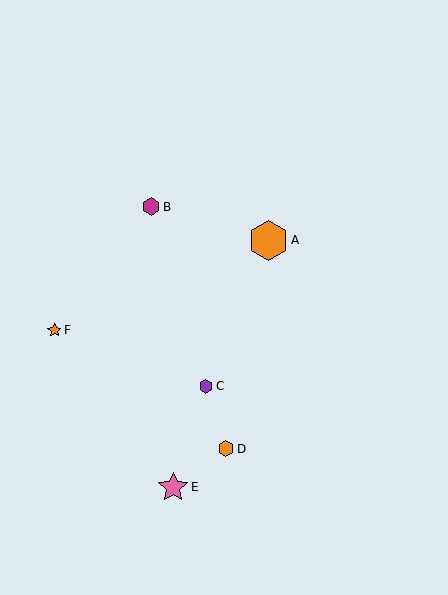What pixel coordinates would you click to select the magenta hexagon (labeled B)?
Click at (151, 207) to select the magenta hexagon B.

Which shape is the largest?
The orange hexagon (labeled A) is the largest.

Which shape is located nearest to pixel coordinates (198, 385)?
The purple hexagon (labeled C) at (206, 386) is nearest to that location.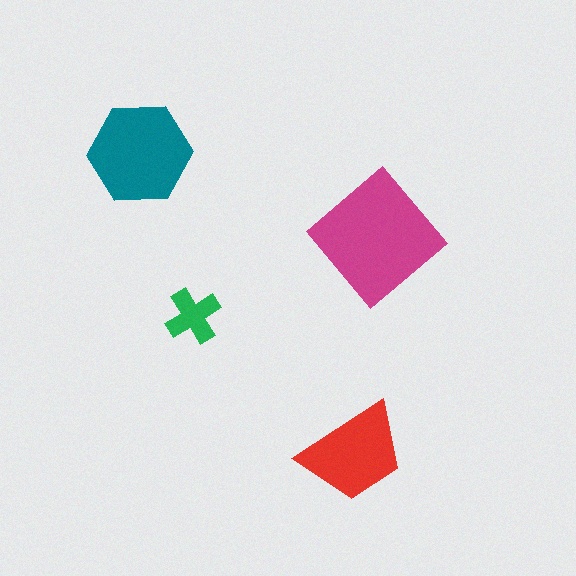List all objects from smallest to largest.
The green cross, the red trapezoid, the teal hexagon, the magenta diamond.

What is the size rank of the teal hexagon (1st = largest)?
2nd.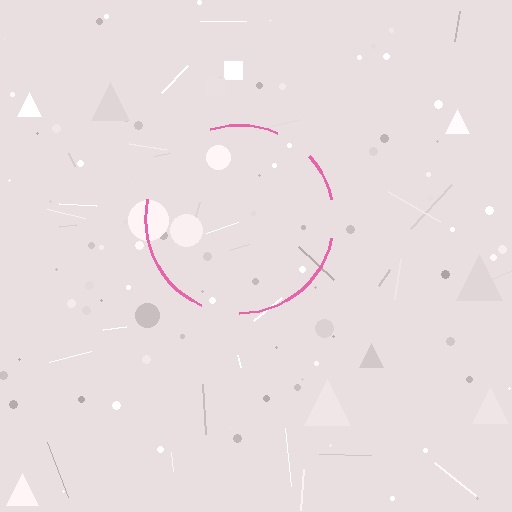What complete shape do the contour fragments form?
The contour fragments form a circle.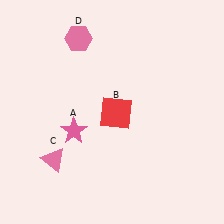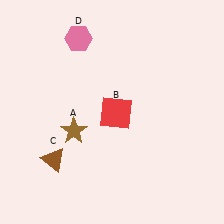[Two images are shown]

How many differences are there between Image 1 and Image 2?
There are 2 differences between the two images.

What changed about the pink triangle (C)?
In Image 1, C is pink. In Image 2, it changed to brown.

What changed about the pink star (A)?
In Image 1, A is pink. In Image 2, it changed to brown.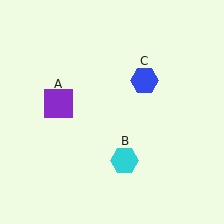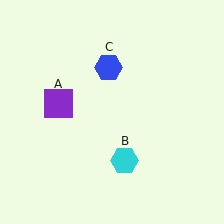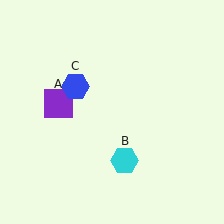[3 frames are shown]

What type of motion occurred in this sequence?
The blue hexagon (object C) rotated counterclockwise around the center of the scene.